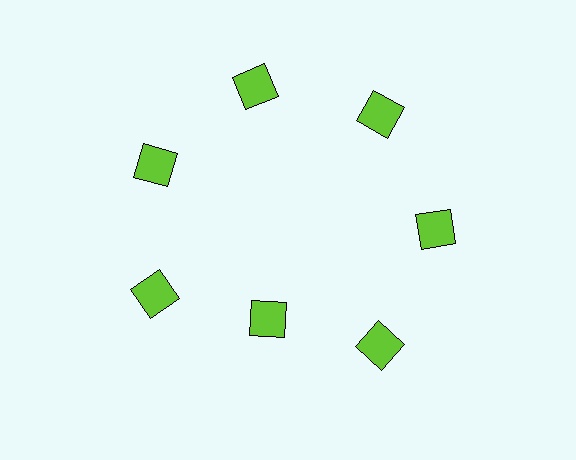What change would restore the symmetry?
The symmetry would be restored by moving it outward, back onto the ring so that all 7 squares sit at equal angles and equal distance from the center.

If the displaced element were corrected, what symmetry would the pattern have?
It would have 7-fold rotational symmetry — the pattern would map onto itself every 51 degrees.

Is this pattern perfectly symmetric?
No. The 7 lime squares are arranged in a ring, but one element near the 6 o'clock position is pulled inward toward the center, breaking the 7-fold rotational symmetry.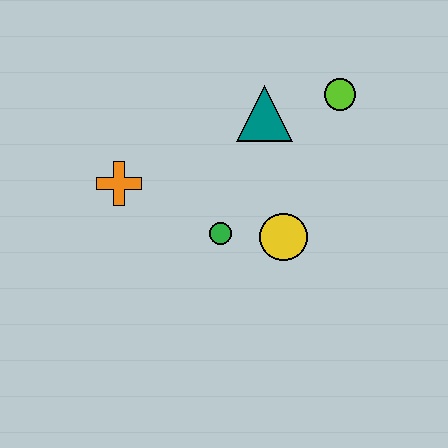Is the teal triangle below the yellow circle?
No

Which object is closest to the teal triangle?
The lime circle is closest to the teal triangle.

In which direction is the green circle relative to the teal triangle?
The green circle is below the teal triangle.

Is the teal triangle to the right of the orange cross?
Yes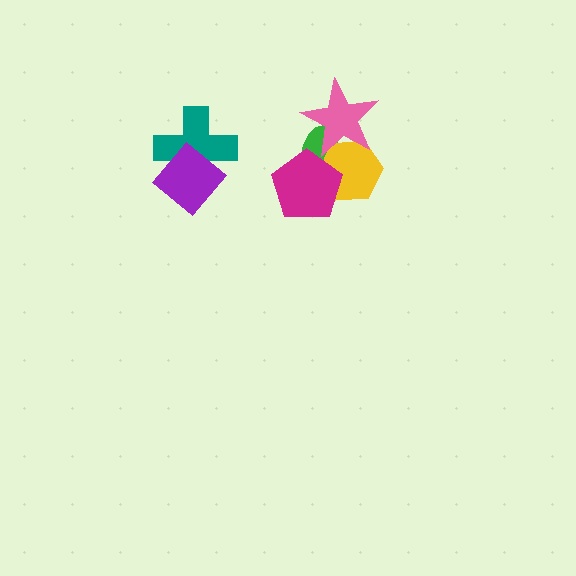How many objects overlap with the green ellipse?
3 objects overlap with the green ellipse.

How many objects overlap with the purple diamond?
1 object overlaps with the purple diamond.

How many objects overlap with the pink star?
2 objects overlap with the pink star.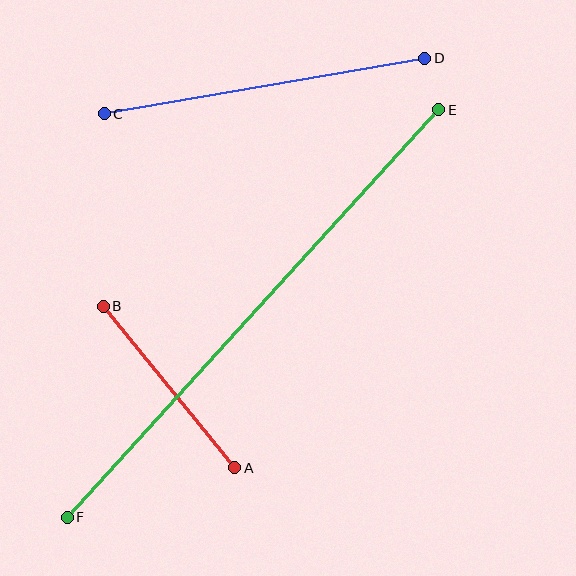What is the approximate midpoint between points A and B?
The midpoint is at approximately (169, 387) pixels.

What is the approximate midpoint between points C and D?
The midpoint is at approximately (264, 86) pixels.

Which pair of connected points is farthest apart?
Points E and F are farthest apart.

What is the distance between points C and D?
The distance is approximately 325 pixels.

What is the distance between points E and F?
The distance is approximately 551 pixels.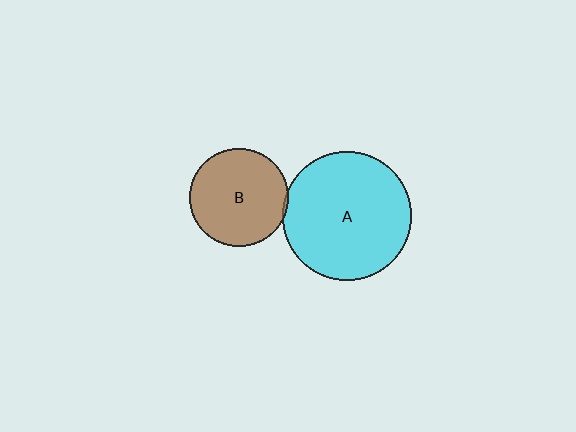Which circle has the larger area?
Circle A (cyan).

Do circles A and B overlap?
Yes.